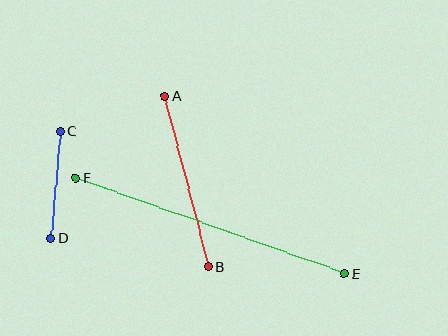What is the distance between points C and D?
The distance is approximately 107 pixels.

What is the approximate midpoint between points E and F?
The midpoint is at approximately (210, 226) pixels.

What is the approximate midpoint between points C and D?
The midpoint is at approximately (56, 185) pixels.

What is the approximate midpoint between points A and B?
The midpoint is at approximately (186, 181) pixels.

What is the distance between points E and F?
The distance is approximately 285 pixels.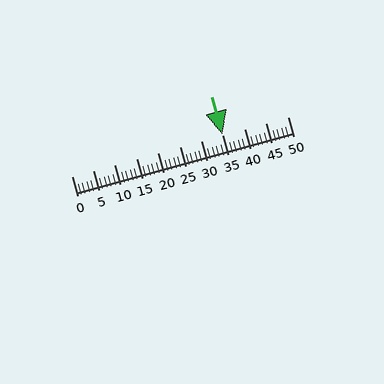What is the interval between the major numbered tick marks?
The major tick marks are spaced 5 units apart.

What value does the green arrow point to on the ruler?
The green arrow points to approximately 35.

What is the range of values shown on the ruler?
The ruler shows values from 0 to 50.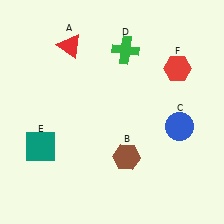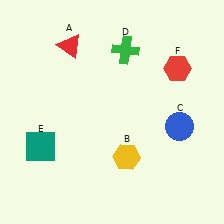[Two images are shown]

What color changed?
The hexagon (B) changed from brown in Image 1 to yellow in Image 2.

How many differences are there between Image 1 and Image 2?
There is 1 difference between the two images.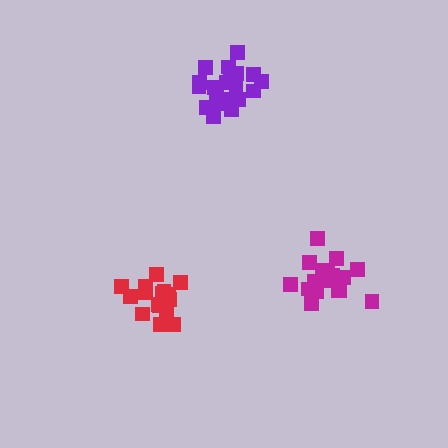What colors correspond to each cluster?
The clusters are colored: purple, red, magenta.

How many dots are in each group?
Group 1: 21 dots, Group 2: 17 dots, Group 3: 20 dots (58 total).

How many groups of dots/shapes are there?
There are 3 groups.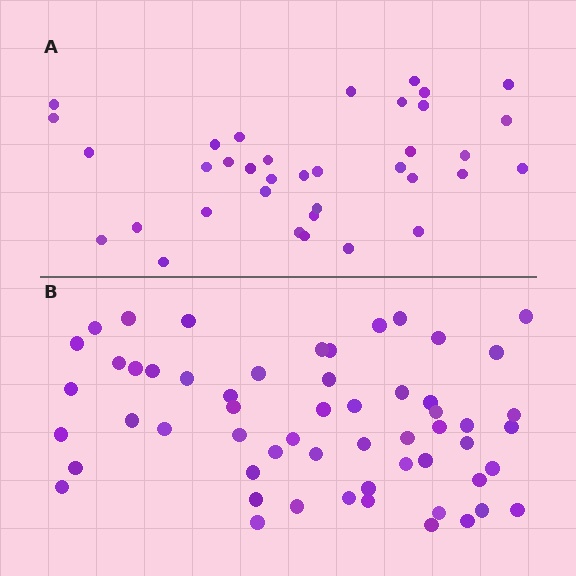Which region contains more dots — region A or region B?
Region B (the bottom region) has more dots.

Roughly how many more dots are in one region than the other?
Region B has approximately 20 more dots than region A.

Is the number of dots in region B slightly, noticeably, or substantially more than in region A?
Region B has substantially more. The ratio is roughly 1.6 to 1.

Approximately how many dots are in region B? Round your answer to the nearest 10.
About 60 dots. (The exact count is 57, which rounds to 60.)